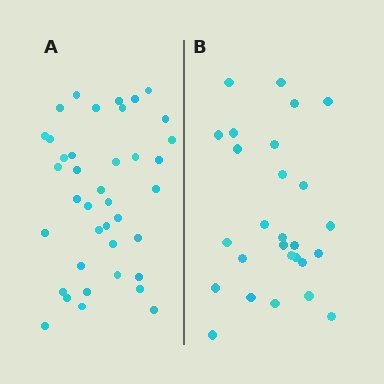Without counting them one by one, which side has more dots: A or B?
Region A (the left region) has more dots.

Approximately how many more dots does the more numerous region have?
Region A has roughly 12 or so more dots than region B.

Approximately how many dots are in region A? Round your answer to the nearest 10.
About 40 dots. (The exact count is 39, which rounds to 40.)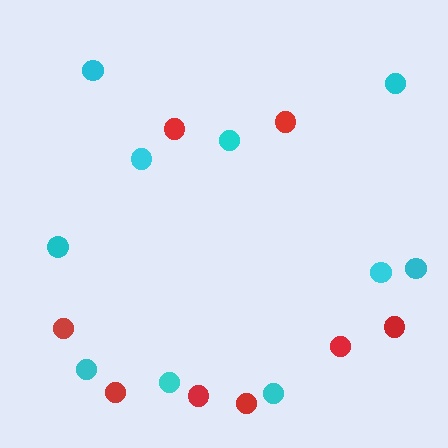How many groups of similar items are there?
There are 2 groups: one group of red circles (8) and one group of cyan circles (10).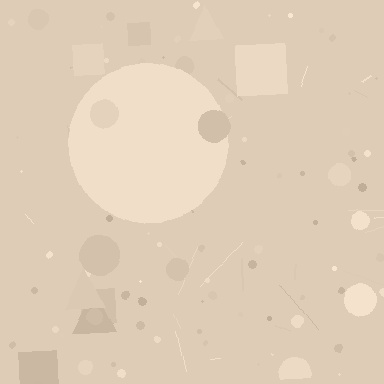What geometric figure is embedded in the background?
A circle is embedded in the background.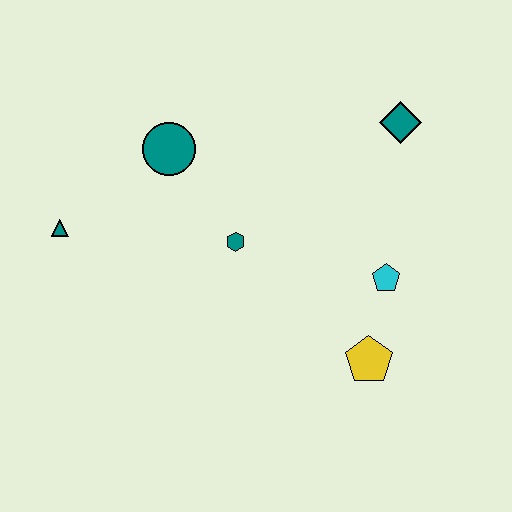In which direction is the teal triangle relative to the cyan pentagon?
The teal triangle is to the left of the cyan pentagon.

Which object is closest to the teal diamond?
The cyan pentagon is closest to the teal diamond.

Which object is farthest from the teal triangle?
The teal diamond is farthest from the teal triangle.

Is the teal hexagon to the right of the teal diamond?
No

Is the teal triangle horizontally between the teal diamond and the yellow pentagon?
No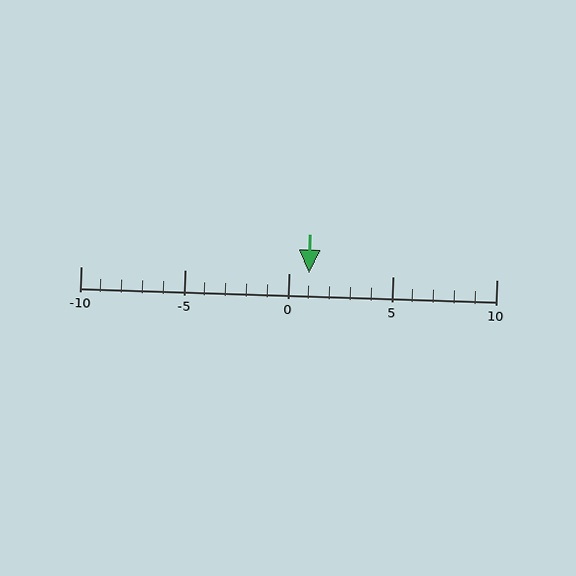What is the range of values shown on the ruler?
The ruler shows values from -10 to 10.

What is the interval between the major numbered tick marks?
The major tick marks are spaced 5 units apart.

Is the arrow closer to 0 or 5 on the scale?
The arrow is closer to 0.